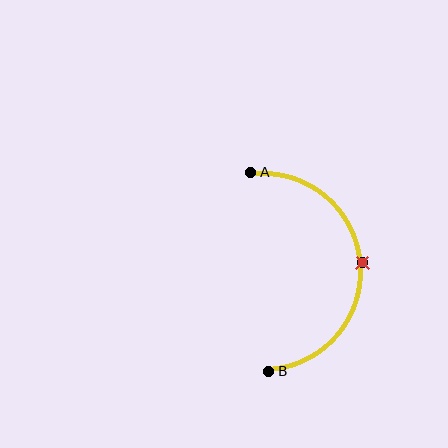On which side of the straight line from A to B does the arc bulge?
The arc bulges to the right of the straight line connecting A and B.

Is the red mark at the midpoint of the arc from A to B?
Yes. The red mark lies on the arc at equal arc-length from both A and B — it is the arc midpoint.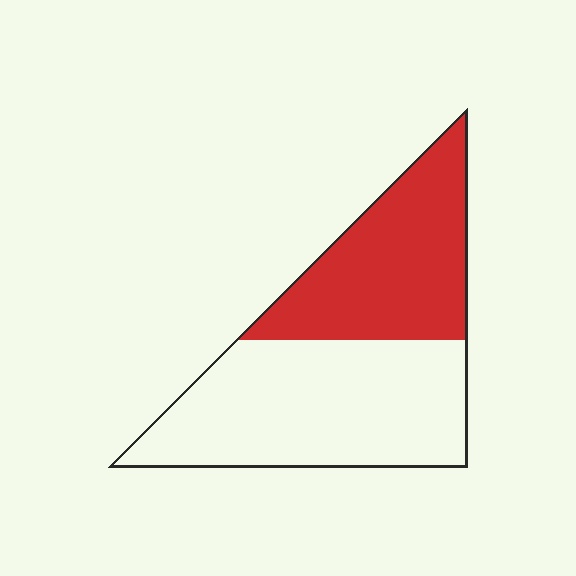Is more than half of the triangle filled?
No.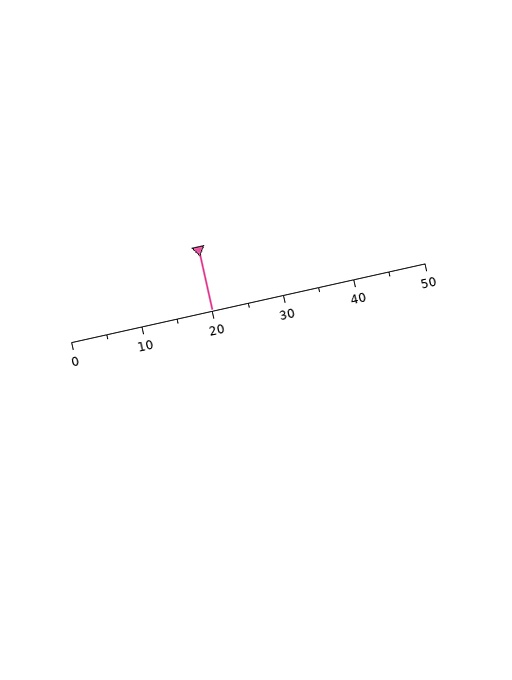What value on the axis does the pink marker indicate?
The marker indicates approximately 20.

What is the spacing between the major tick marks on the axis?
The major ticks are spaced 10 apart.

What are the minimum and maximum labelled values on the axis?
The axis runs from 0 to 50.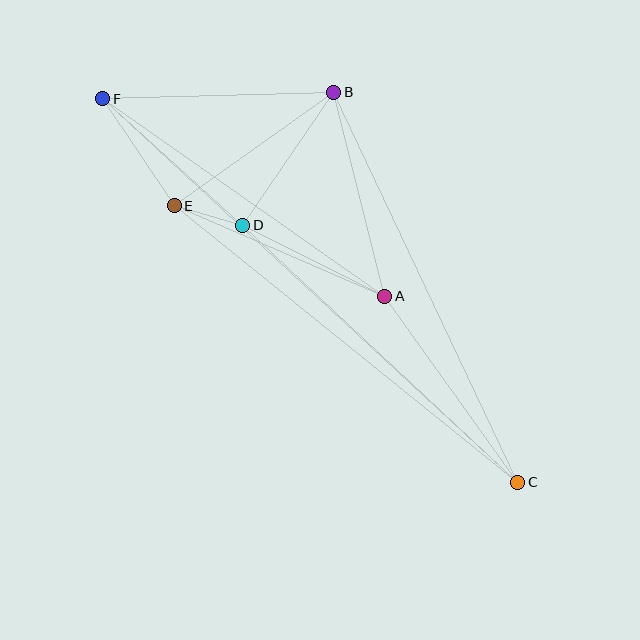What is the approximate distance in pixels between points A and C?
The distance between A and C is approximately 229 pixels.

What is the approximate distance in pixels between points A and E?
The distance between A and E is approximately 229 pixels.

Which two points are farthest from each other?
Points C and F are farthest from each other.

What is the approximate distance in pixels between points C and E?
The distance between C and E is approximately 441 pixels.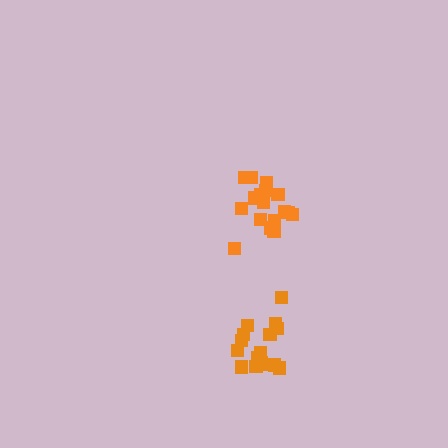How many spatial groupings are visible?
There are 2 spatial groupings.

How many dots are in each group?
Group 1: 17 dots, Group 2: 18 dots (35 total).